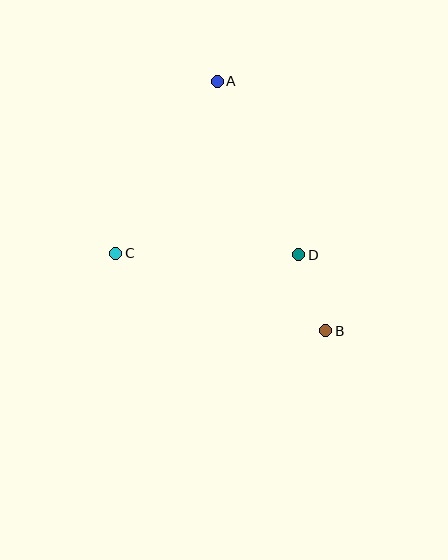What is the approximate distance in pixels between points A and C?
The distance between A and C is approximately 200 pixels.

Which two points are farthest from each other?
Points A and B are farthest from each other.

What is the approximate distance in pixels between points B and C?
The distance between B and C is approximately 224 pixels.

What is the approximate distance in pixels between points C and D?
The distance between C and D is approximately 183 pixels.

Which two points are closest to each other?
Points B and D are closest to each other.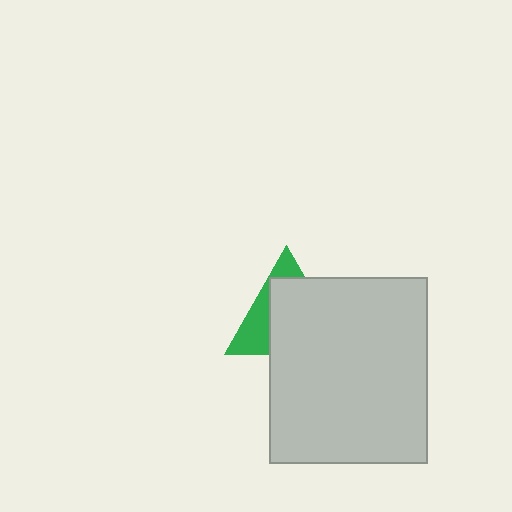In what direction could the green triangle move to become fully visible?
The green triangle could move toward the upper-left. That would shift it out from behind the light gray rectangle entirely.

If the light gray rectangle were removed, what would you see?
You would see the complete green triangle.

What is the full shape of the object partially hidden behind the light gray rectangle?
The partially hidden object is a green triangle.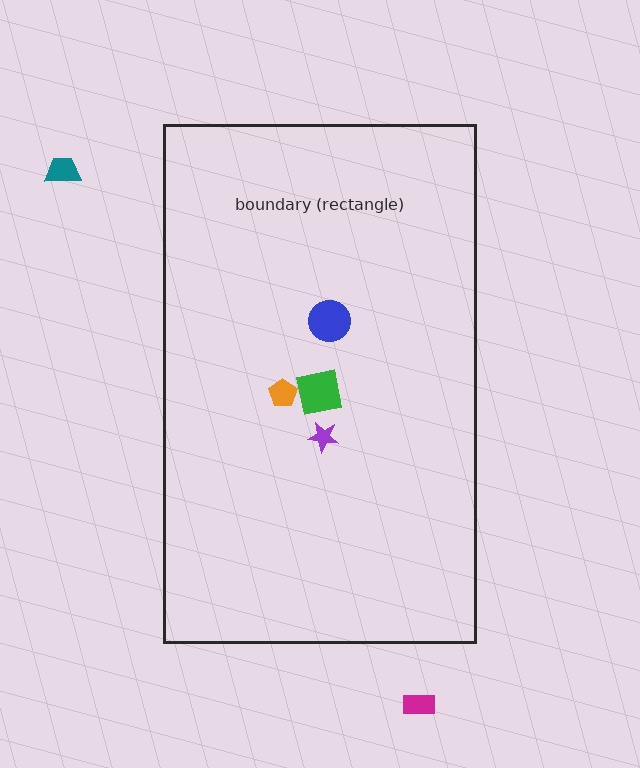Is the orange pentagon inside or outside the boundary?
Inside.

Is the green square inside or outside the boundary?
Inside.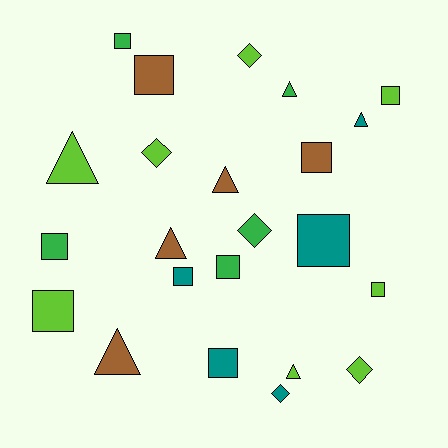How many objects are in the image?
There are 23 objects.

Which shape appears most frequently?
Square, with 11 objects.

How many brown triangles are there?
There are 3 brown triangles.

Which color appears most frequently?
Lime, with 8 objects.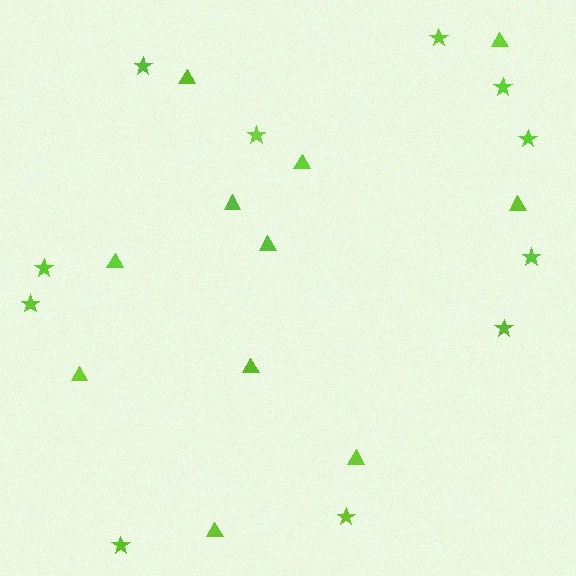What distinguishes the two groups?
There are 2 groups: one group of triangles (11) and one group of stars (11).